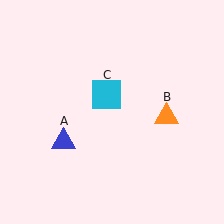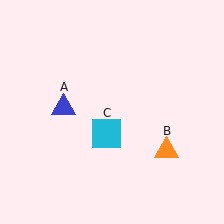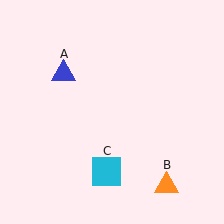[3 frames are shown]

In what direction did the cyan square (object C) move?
The cyan square (object C) moved down.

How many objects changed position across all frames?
3 objects changed position: blue triangle (object A), orange triangle (object B), cyan square (object C).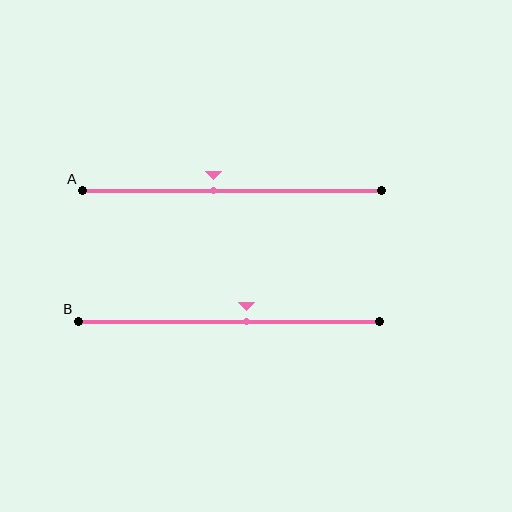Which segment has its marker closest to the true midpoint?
Segment B has its marker closest to the true midpoint.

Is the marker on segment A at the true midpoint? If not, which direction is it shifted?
No, the marker on segment A is shifted to the left by about 6% of the segment length.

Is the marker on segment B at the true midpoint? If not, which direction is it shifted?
No, the marker on segment B is shifted to the right by about 6% of the segment length.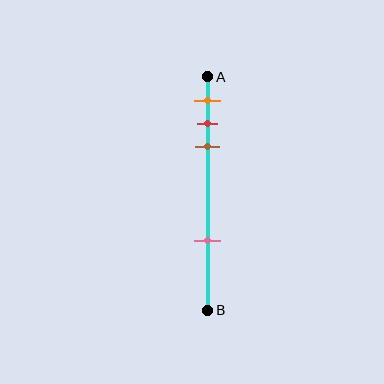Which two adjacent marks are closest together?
The red and brown marks are the closest adjacent pair.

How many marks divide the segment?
There are 4 marks dividing the segment.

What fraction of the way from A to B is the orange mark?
The orange mark is approximately 10% (0.1) of the way from A to B.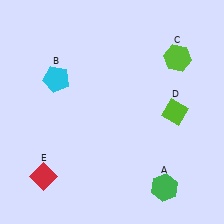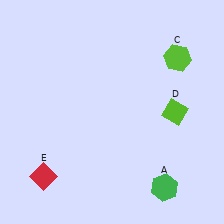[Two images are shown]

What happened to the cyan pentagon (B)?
The cyan pentagon (B) was removed in Image 2. It was in the top-left area of Image 1.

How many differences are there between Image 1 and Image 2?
There is 1 difference between the two images.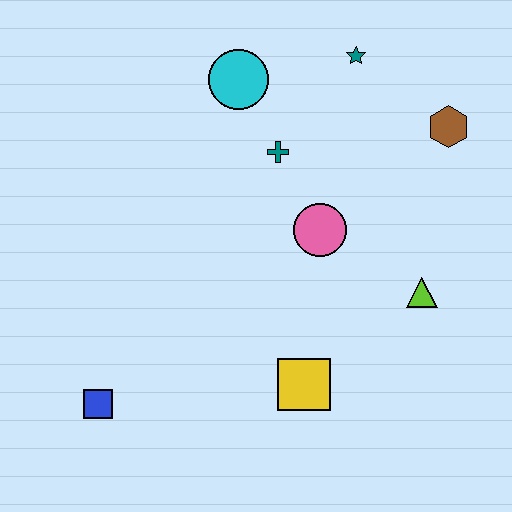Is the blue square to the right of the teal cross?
No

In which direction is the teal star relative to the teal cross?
The teal star is above the teal cross.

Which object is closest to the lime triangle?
The pink circle is closest to the lime triangle.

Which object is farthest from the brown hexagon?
The blue square is farthest from the brown hexagon.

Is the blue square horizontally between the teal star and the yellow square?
No